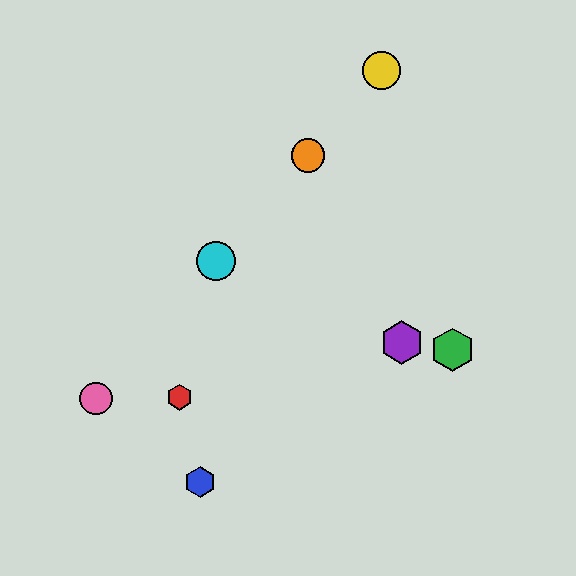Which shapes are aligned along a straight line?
The yellow circle, the orange circle, the cyan circle, the pink circle are aligned along a straight line.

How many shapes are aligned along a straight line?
4 shapes (the yellow circle, the orange circle, the cyan circle, the pink circle) are aligned along a straight line.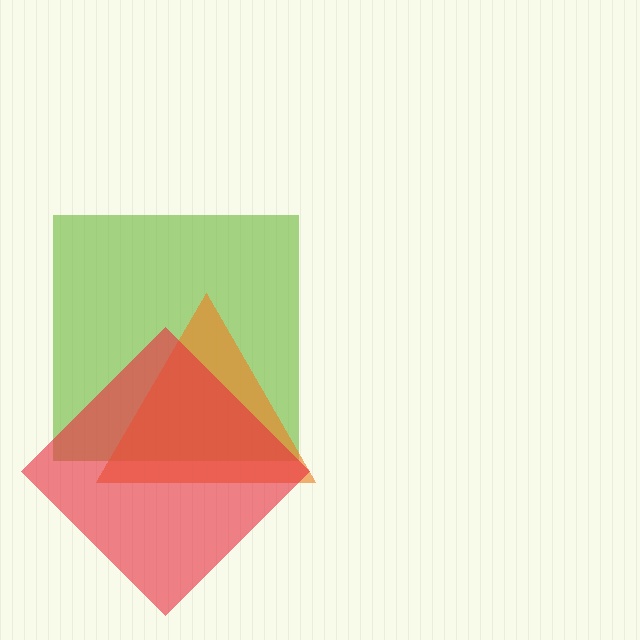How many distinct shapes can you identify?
There are 3 distinct shapes: a lime square, an orange triangle, a red diamond.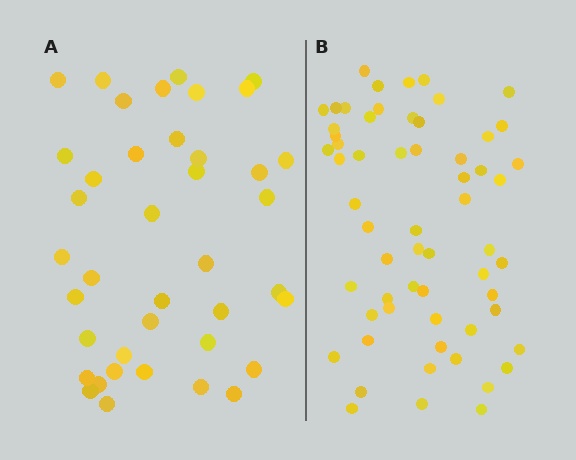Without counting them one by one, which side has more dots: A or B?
Region B (the right region) has more dots.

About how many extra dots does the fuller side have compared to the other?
Region B has approximately 20 more dots than region A.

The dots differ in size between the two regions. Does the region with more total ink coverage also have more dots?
No. Region A has more total ink coverage because its dots are larger, but region B actually contains more individual dots. Total area can be misleading — the number of items is what matters here.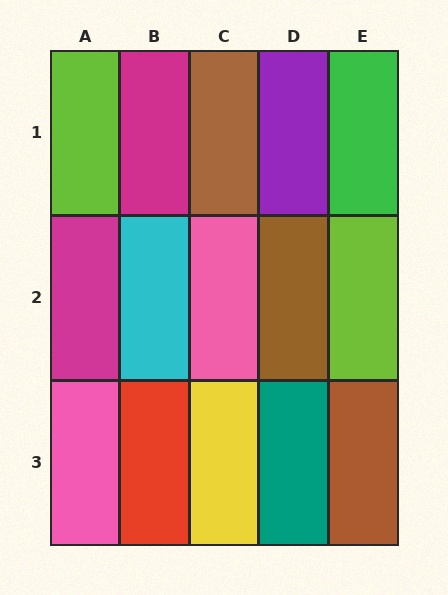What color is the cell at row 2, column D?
Brown.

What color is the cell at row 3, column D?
Teal.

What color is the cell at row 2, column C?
Pink.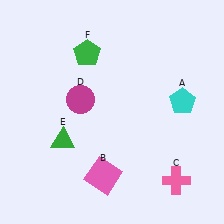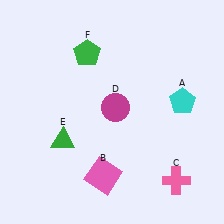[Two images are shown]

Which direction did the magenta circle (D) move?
The magenta circle (D) moved right.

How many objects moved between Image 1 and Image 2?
1 object moved between the two images.